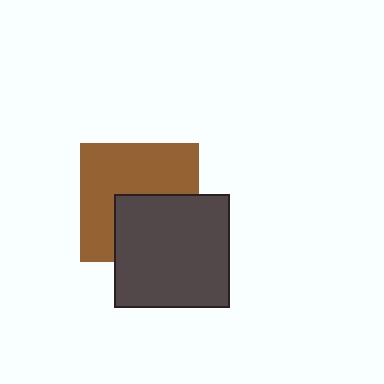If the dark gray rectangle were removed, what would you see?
You would see the complete brown square.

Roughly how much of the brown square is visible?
About half of it is visible (roughly 59%).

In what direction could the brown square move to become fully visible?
The brown square could move up. That would shift it out from behind the dark gray rectangle entirely.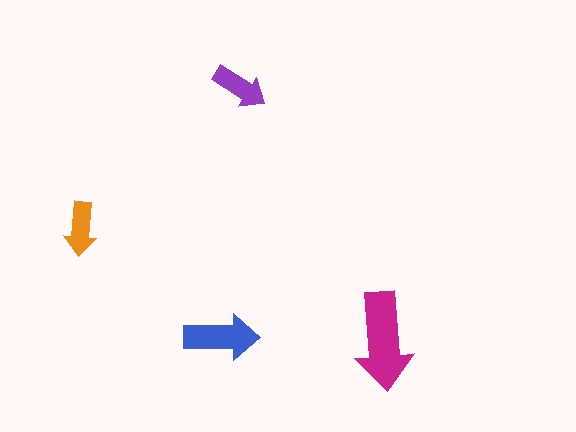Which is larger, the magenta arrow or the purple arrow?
The magenta one.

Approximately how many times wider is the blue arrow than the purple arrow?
About 1.5 times wider.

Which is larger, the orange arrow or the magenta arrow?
The magenta one.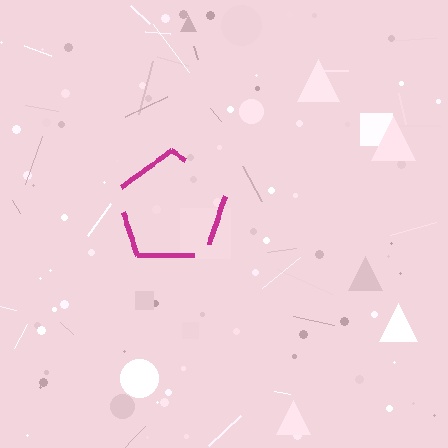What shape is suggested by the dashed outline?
The dashed outline suggests a pentagon.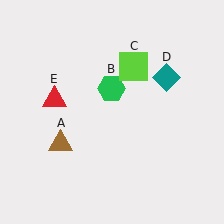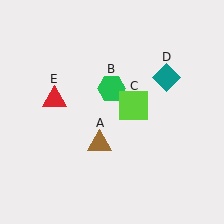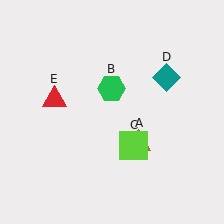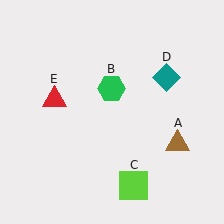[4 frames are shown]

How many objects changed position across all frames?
2 objects changed position: brown triangle (object A), lime square (object C).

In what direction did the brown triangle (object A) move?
The brown triangle (object A) moved right.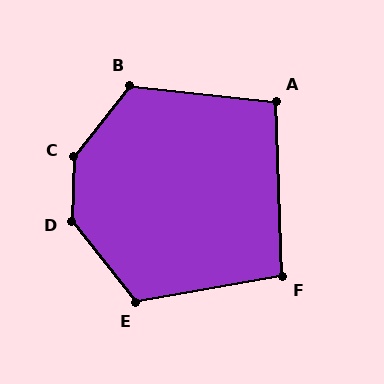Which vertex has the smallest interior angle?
F, at approximately 98 degrees.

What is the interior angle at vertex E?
Approximately 118 degrees (obtuse).